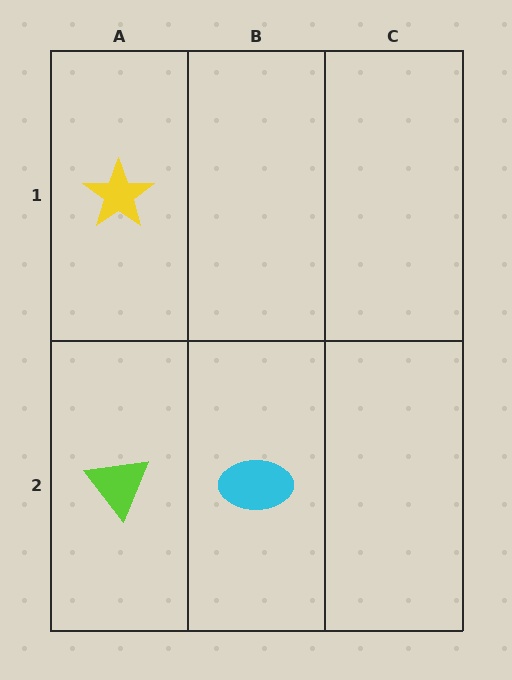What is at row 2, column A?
A lime triangle.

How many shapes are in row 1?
1 shape.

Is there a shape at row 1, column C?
No, that cell is empty.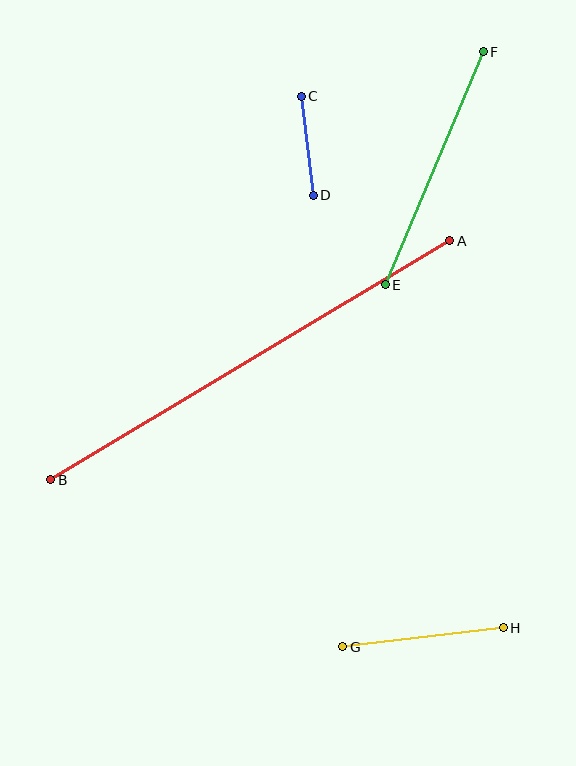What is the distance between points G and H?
The distance is approximately 162 pixels.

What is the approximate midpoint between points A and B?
The midpoint is at approximately (250, 360) pixels.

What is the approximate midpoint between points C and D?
The midpoint is at approximately (307, 146) pixels.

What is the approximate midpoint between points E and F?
The midpoint is at approximately (434, 168) pixels.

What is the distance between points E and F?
The distance is approximately 253 pixels.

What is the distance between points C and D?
The distance is approximately 99 pixels.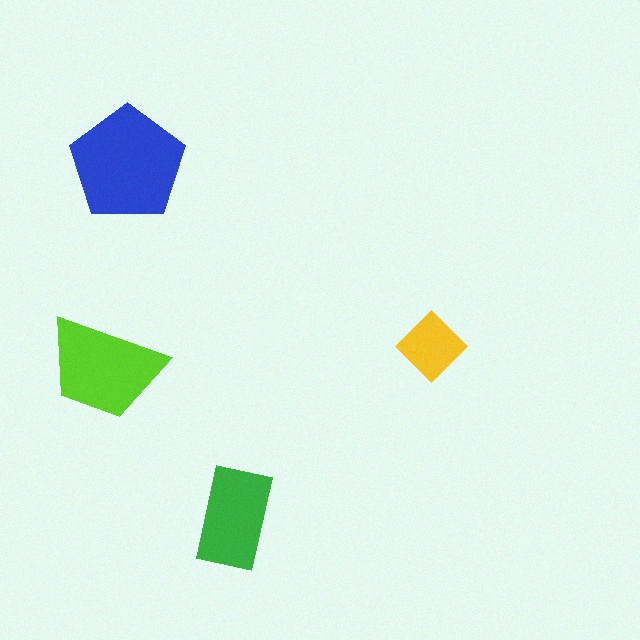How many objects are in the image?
There are 4 objects in the image.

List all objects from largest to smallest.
The blue pentagon, the lime trapezoid, the green rectangle, the yellow diamond.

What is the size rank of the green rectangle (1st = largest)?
3rd.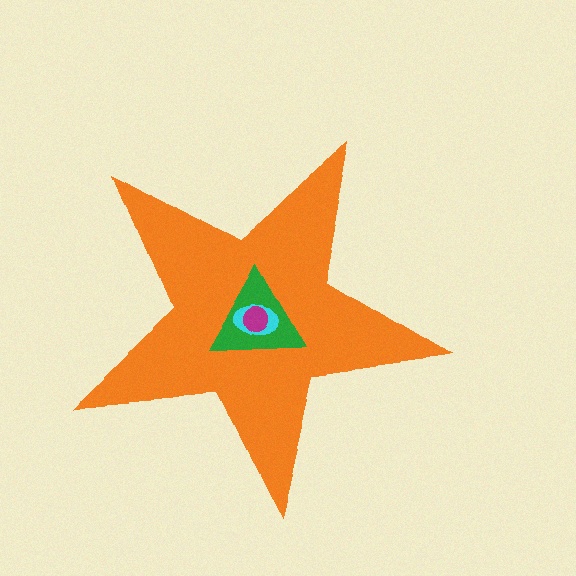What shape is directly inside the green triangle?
The cyan ellipse.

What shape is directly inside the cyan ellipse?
The magenta circle.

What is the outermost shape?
The orange star.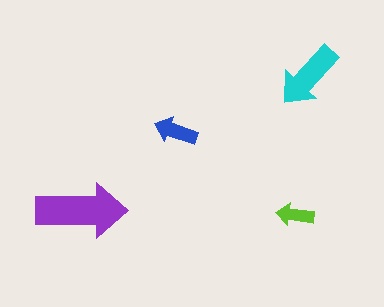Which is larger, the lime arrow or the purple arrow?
The purple one.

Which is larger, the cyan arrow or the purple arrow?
The purple one.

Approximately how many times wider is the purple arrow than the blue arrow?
About 2 times wider.